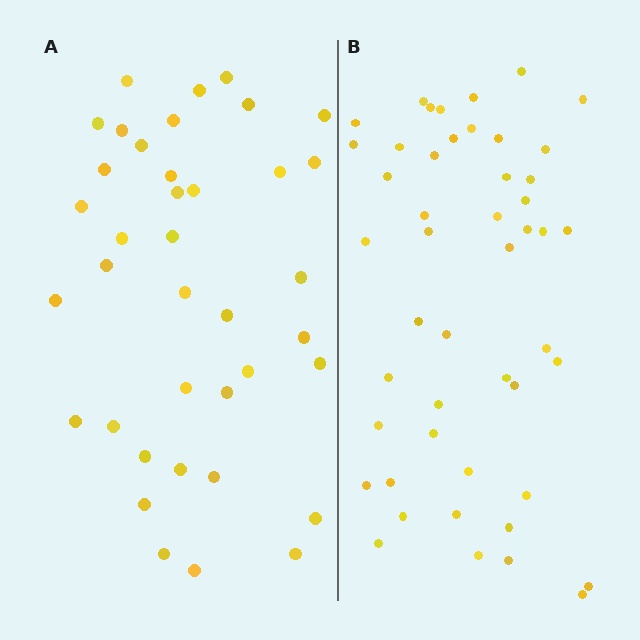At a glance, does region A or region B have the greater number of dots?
Region B (the right region) has more dots.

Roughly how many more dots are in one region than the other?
Region B has roughly 10 or so more dots than region A.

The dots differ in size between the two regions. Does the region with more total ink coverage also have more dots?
No. Region A has more total ink coverage because its dots are larger, but region B actually contains more individual dots. Total area can be misleading — the number of items is what matters here.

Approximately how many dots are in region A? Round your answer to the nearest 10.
About 40 dots. (The exact count is 38, which rounds to 40.)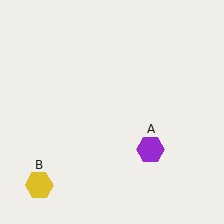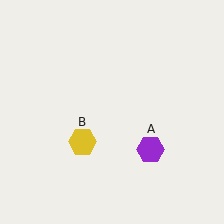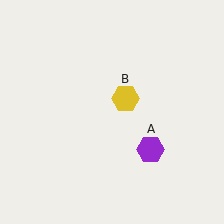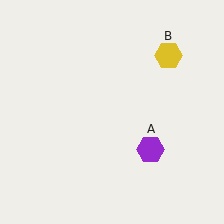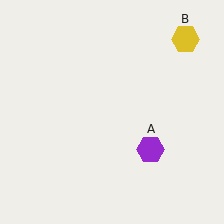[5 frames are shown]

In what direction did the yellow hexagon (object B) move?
The yellow hexagon (object B) moved up and to the right.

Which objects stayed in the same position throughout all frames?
Purple hexagon (object A) remained stationary.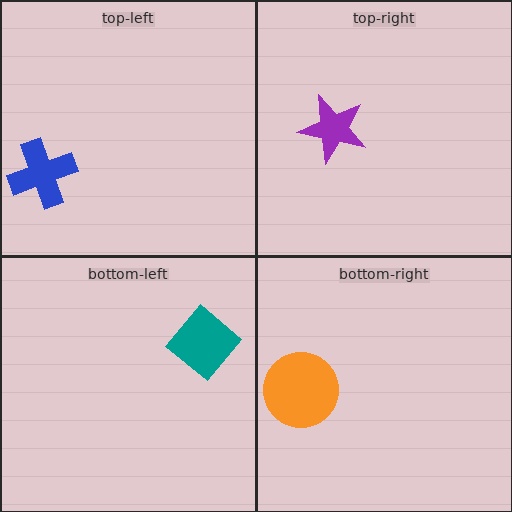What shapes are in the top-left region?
The blue cross.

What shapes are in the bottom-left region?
The teal diamond.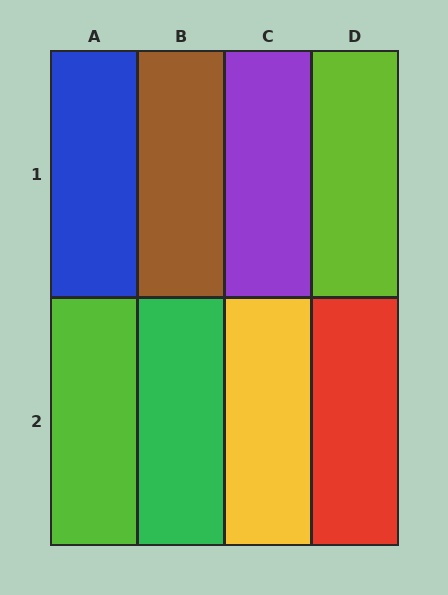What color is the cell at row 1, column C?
Purple.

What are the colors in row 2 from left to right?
Lime, green, yellow, red.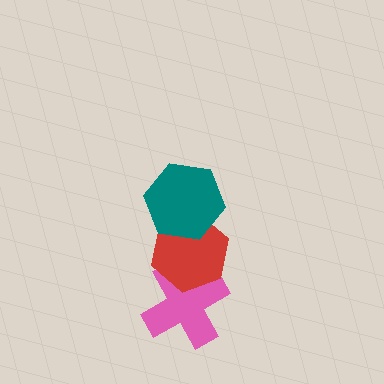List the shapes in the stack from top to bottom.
From top to bottom: the teal hexagon, the red hexagon, the pink cross.